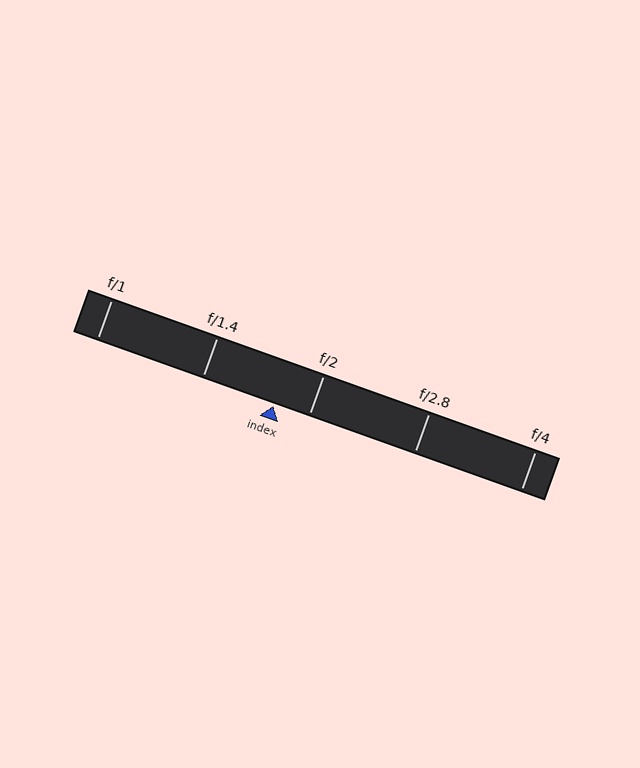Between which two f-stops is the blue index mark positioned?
The index mark is between f/1.4 and f/2.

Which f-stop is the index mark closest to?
The index mark is closest to f/2.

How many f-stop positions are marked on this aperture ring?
There are 5 f-stop positions marked.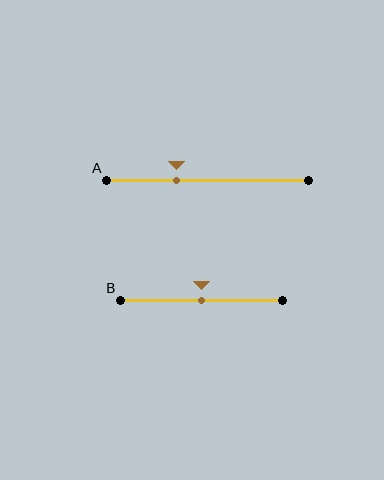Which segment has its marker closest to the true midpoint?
Segment B has its marker closest to the true midpoint.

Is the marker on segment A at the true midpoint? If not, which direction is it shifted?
No, the marker on segment A is shifted to the left by about 16% of the segment length.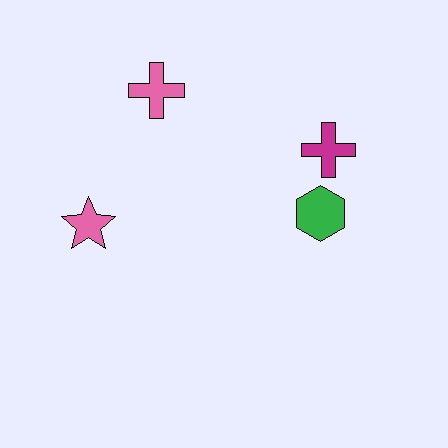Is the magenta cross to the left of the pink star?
No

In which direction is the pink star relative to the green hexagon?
The pink star is to the left of the green hexagon.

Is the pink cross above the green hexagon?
Yes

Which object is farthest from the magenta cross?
The pink star is farthest from the magenta cross.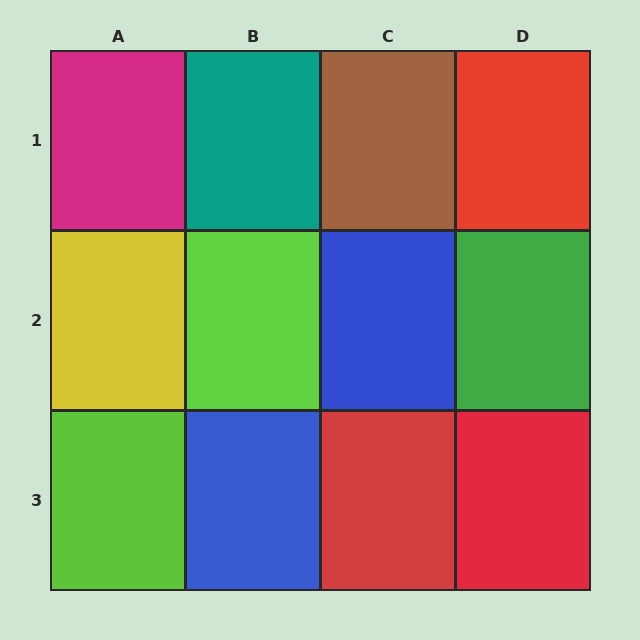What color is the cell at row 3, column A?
Lime.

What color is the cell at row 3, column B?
Blue.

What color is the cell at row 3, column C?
Red.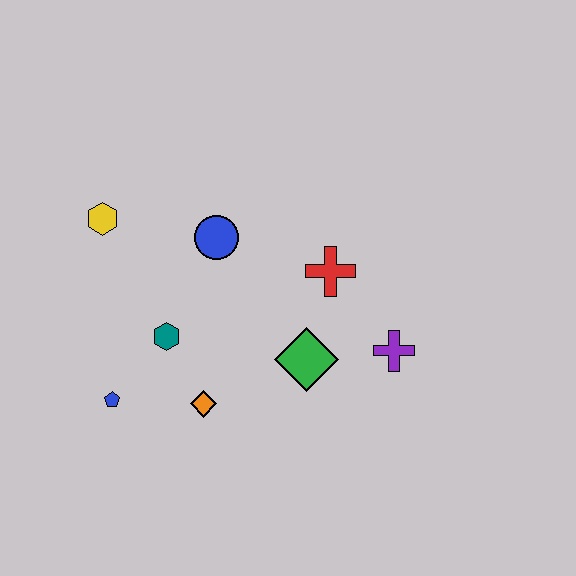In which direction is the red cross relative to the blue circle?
The red cross is to the right of the blue circle.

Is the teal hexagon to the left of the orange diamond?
Yes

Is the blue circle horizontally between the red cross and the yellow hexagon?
Yes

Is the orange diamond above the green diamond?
No